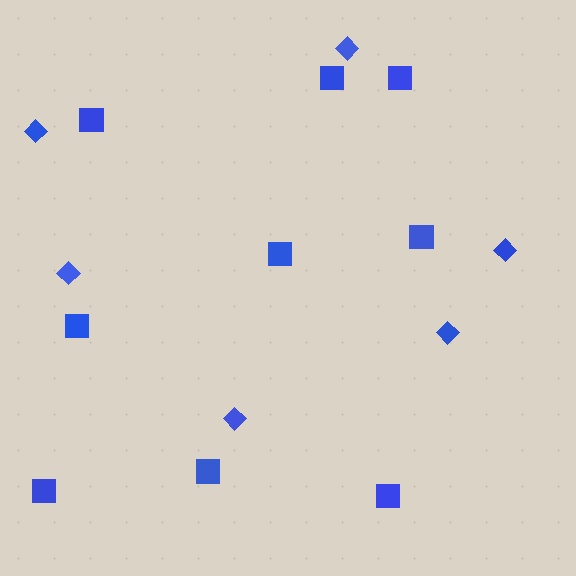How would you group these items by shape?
There are 2 groups: one group of diamonds (6) and one group of squares (9).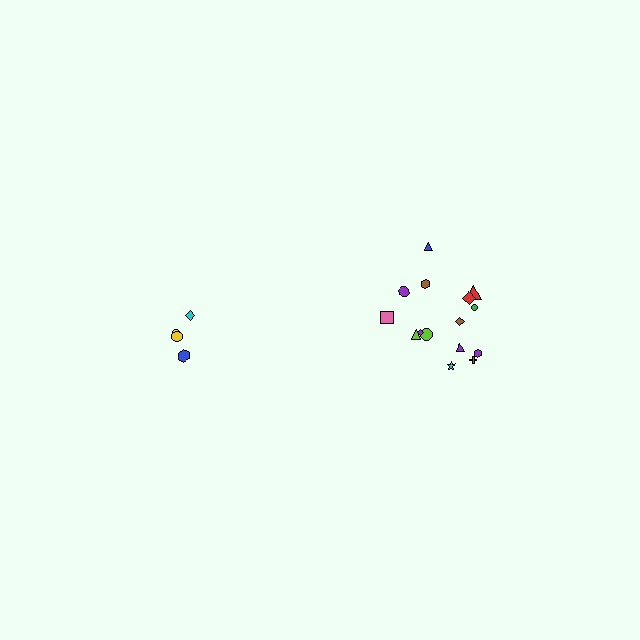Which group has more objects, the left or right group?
The right group.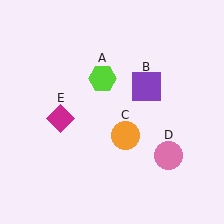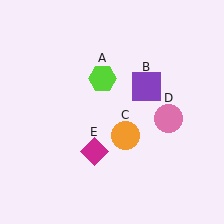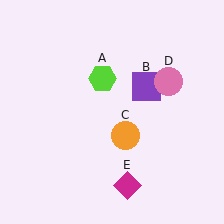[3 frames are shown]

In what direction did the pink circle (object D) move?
The pink circle (object D) moved up.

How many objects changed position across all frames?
2 objects changed position: pink circle (object D), magenta diamond (object E).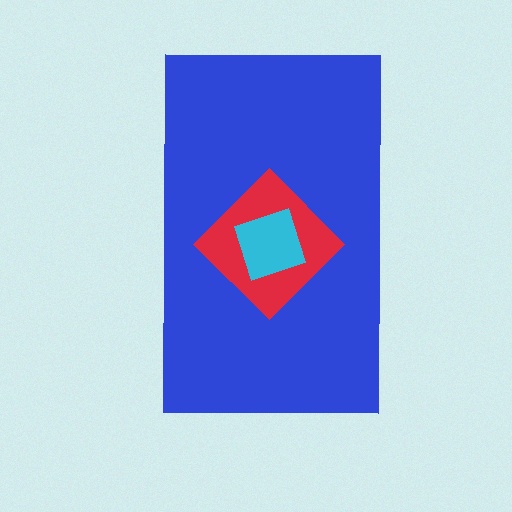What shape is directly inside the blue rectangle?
The red diamond.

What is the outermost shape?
The blue rectangle.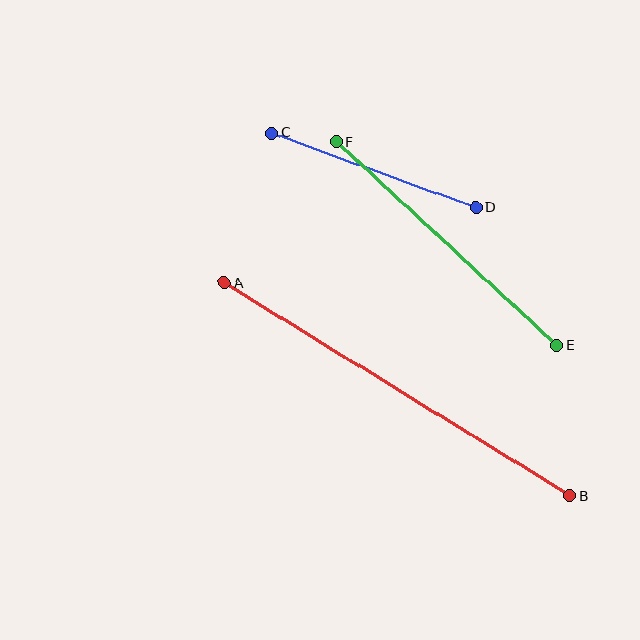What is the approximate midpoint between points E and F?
The midpoint is at approximately (447, 243) pixels.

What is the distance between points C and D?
The distance is approximately 218 pixels.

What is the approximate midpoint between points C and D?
The midpoint is at approximately (374, 170) pixels.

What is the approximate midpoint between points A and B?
The midpoint is at approximately (397, 389) pixels.